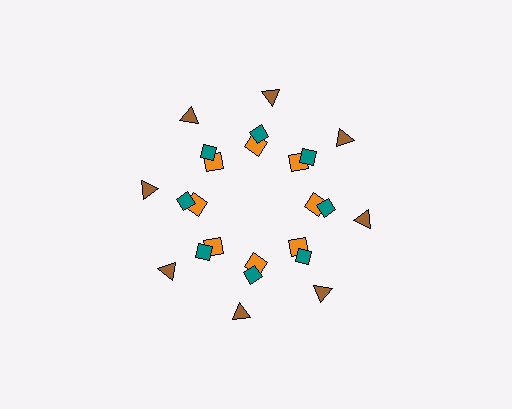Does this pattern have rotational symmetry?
Yes, this pattern has 8-fold rotational symmetry. It looks the same after rotating 45 degrees around the center.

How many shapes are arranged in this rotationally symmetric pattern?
There are 24 shapes, arranged in 8 groups of 3.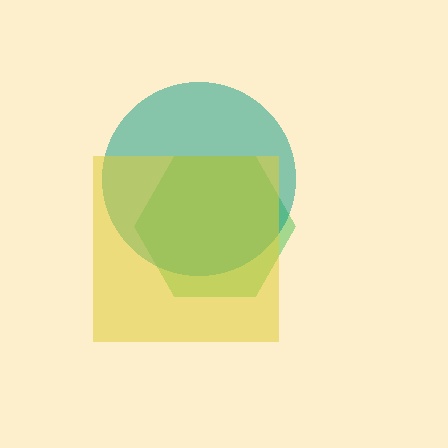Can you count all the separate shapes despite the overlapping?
Yes, there are 3 separate shapes.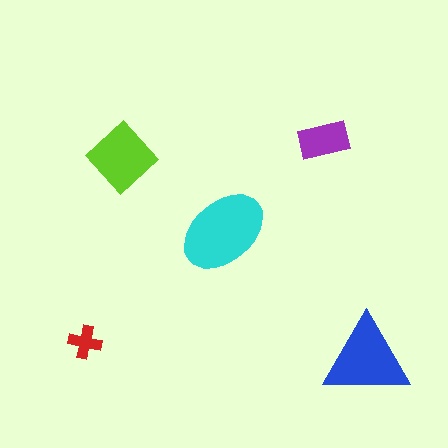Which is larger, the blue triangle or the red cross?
The blue triangle.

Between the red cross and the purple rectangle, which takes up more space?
The purple rectangle.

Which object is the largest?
The cyan ellipse.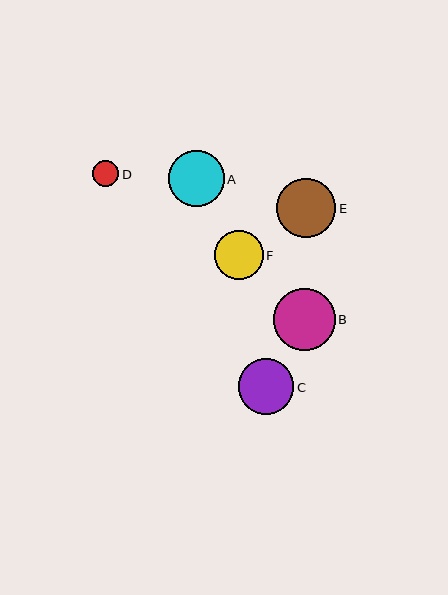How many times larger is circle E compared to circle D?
Circle E is approximately 2.3 times the size of circle D.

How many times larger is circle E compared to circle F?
Circle E is approximately 1.2 times the size of circle F.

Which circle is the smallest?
Circle D is the smallest with a size of approximately 26 pixels.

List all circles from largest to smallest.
From largest to smallest: B, E, A, C, F, D.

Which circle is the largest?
Circle B is the largest with a size of approximately 62 pixels.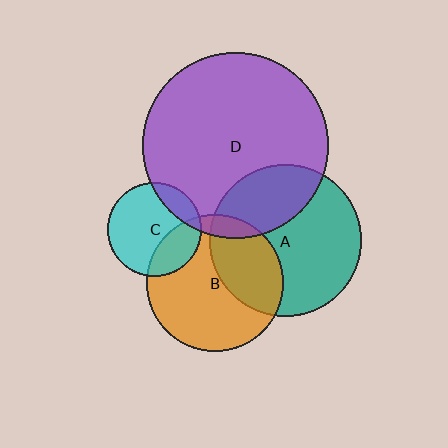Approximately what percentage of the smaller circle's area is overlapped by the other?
Approximately 30%.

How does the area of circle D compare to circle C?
Approximately 3.9 times.